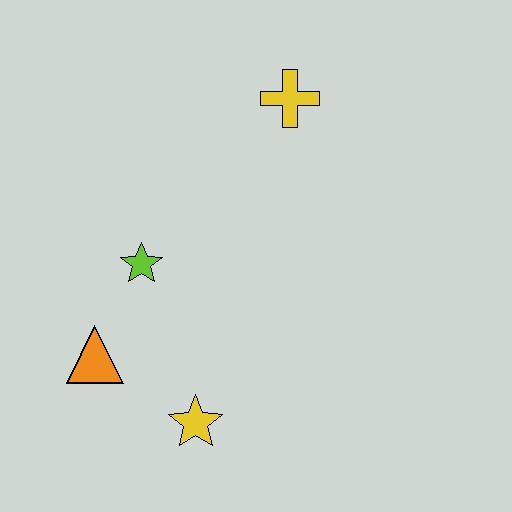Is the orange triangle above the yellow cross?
No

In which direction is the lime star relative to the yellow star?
The lime star is above the yellow star.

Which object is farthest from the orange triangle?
The yellow cross is farthest from the orange triangle.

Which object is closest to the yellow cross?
The lime star is closest to the yellow cross.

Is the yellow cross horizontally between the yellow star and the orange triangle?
No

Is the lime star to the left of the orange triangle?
No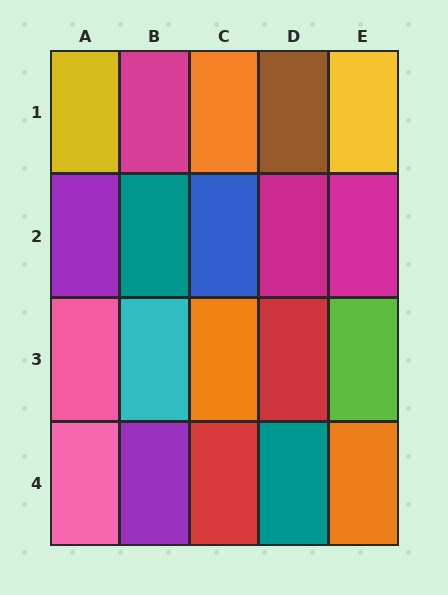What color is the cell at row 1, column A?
Yellow.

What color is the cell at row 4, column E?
Orange.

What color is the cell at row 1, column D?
Brown.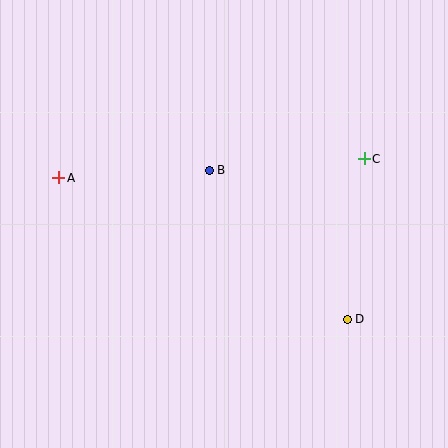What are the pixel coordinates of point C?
Point C is at (364, 159).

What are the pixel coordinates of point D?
Point D is at (347, 319).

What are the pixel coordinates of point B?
Point B is at (209, 170).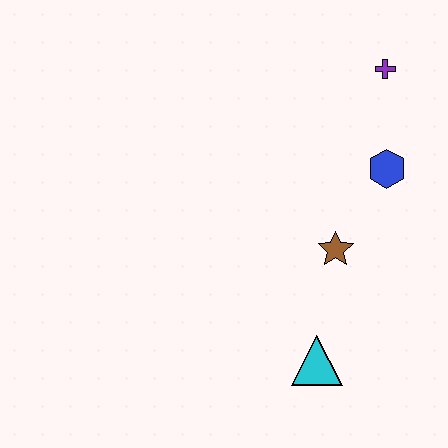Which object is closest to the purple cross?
The blue hexagon is closest to the purple cross.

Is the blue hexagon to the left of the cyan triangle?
No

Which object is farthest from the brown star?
The purple cross is farthest from the brown star.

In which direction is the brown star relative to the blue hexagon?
The brown star is below the blue hexagon.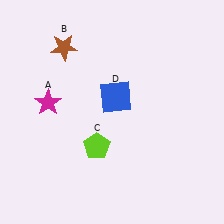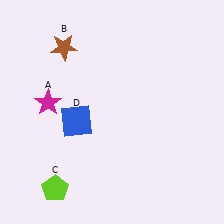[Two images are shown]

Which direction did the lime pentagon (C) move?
The lime pentagon (C) moved down.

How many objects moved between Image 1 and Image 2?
2 objects moved between the two images.